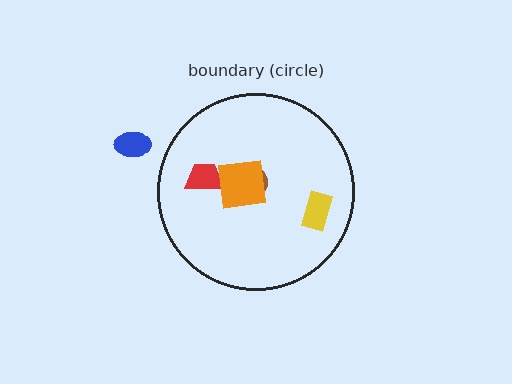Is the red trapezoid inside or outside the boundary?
Inside.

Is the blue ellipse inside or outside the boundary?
Outside.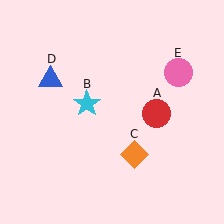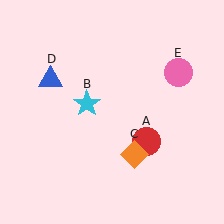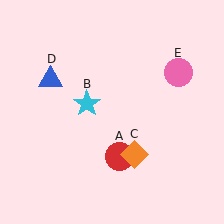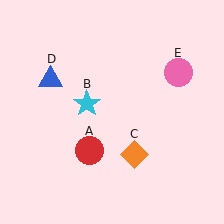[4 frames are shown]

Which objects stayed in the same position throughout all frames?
Cyan star (object B) and orange diamond (object C) and blue triangle (object D) and pink circle (object E) remained stationary.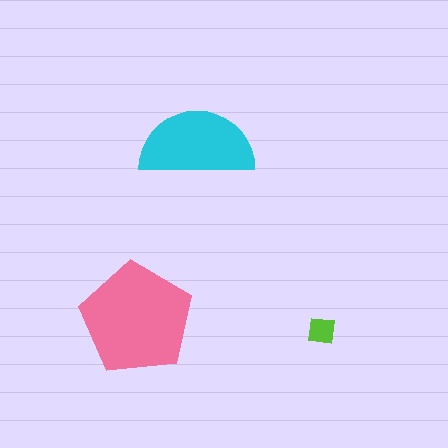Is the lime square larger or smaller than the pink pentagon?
Smaller.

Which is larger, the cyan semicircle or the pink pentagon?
The pink pentagon.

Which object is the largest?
The pink pentagon.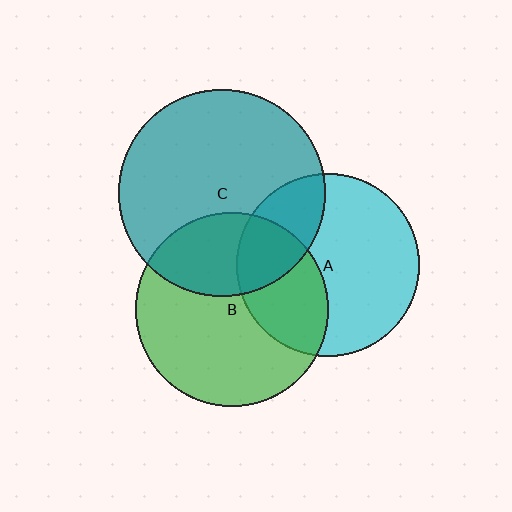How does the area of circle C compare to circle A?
Approximately 1.3 times.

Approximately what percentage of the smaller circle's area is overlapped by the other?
Approximately 30%.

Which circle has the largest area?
Circle C (teal).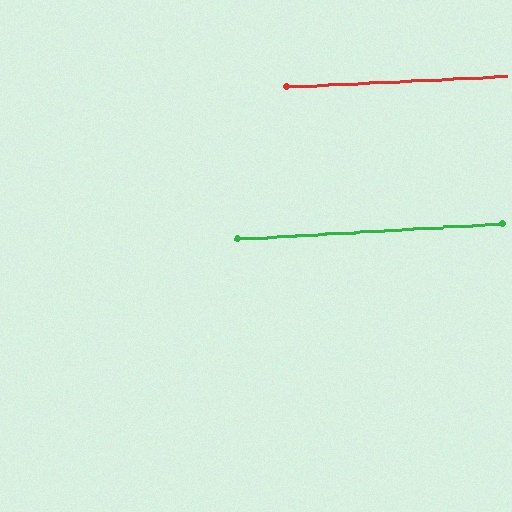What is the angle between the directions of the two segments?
Approximately 0 degrees.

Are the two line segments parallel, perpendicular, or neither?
Parallel — their directions differ by only 0.3°.